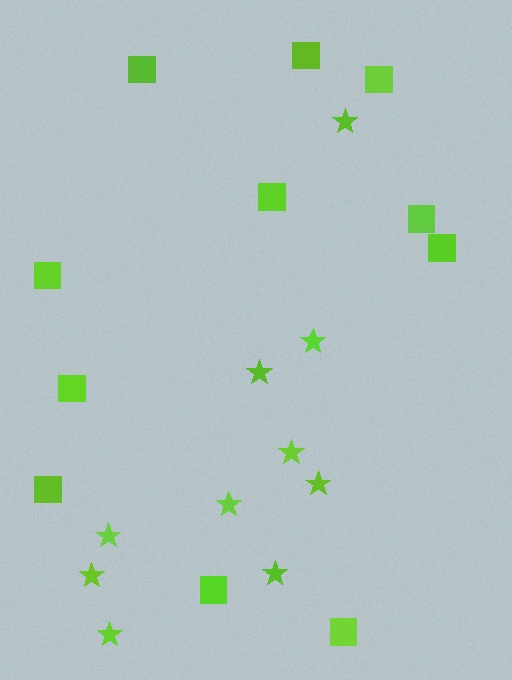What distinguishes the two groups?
There are 2 groups: one group of squares (11) and one group of stars (10).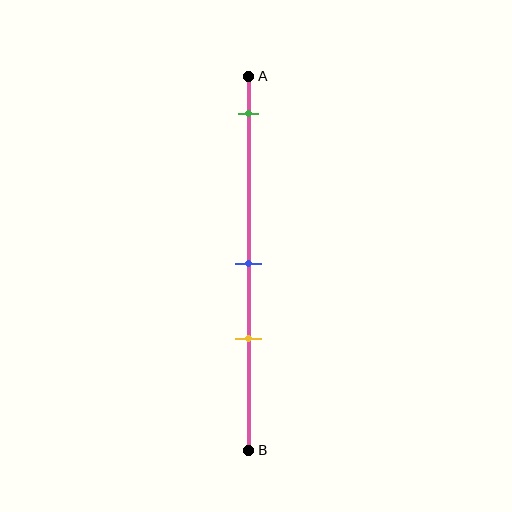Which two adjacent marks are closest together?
The blue and yellow marks are the closest adjacent pair.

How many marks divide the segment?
There are 3 marks dividing the segment.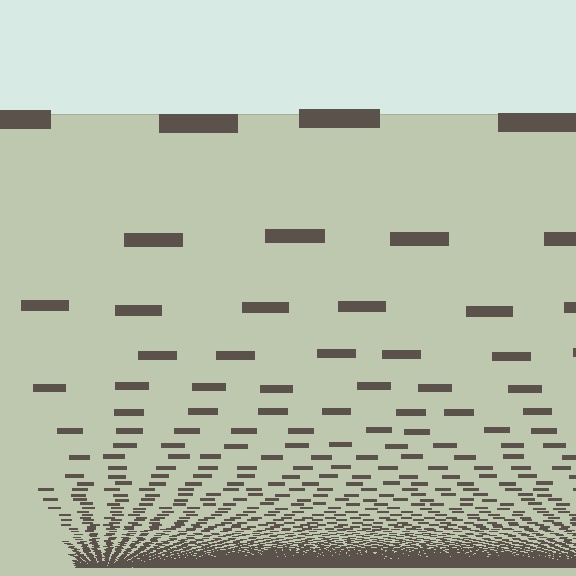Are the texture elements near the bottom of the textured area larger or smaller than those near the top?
Smaller. The gradient is inverted — elements near the bottom are smaller and denser.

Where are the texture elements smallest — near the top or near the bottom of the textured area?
Near the bottom.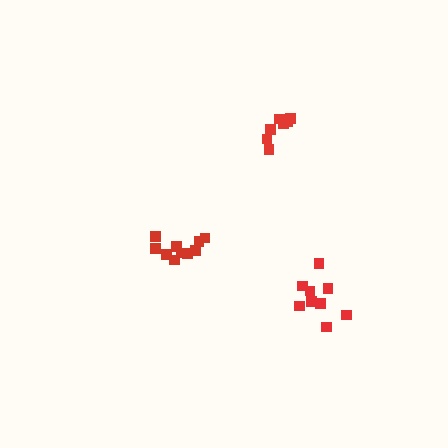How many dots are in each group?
Group 1: 10 dots, Group 2: 7 dots, Group 3: 9 dots (26 total).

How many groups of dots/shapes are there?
There are 3 groups.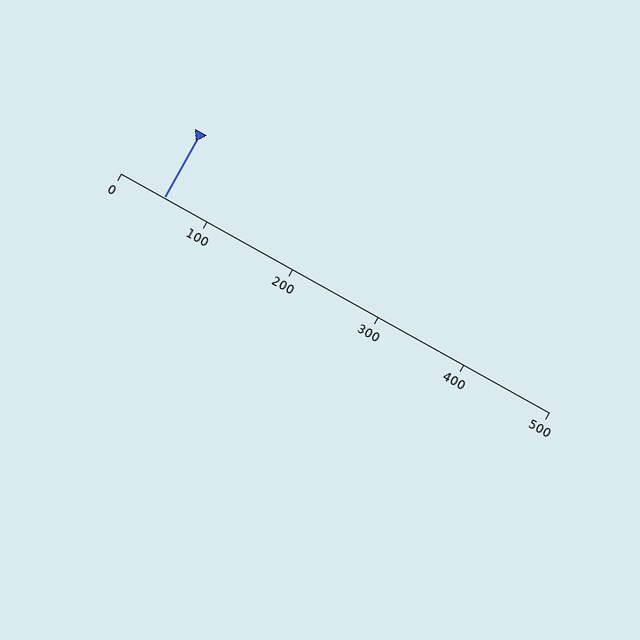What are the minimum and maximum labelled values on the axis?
The axis runs from 0 to 500.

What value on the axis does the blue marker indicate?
The marker indicates approximately 50.